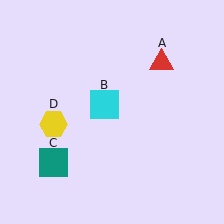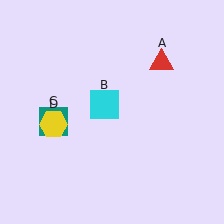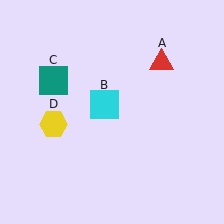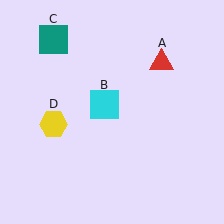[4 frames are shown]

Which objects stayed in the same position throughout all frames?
Red triangle (object A) and cyan square (object B) and yellow hexagon (object D) remained stationary.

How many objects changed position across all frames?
1 object changed position: teal square (object C).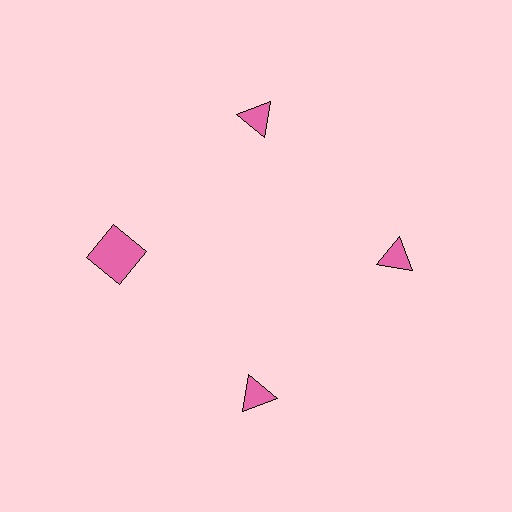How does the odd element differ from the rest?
It has a different shape: square instead of triangle.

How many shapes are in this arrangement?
There are 4 shapes arranged in a ring pattern.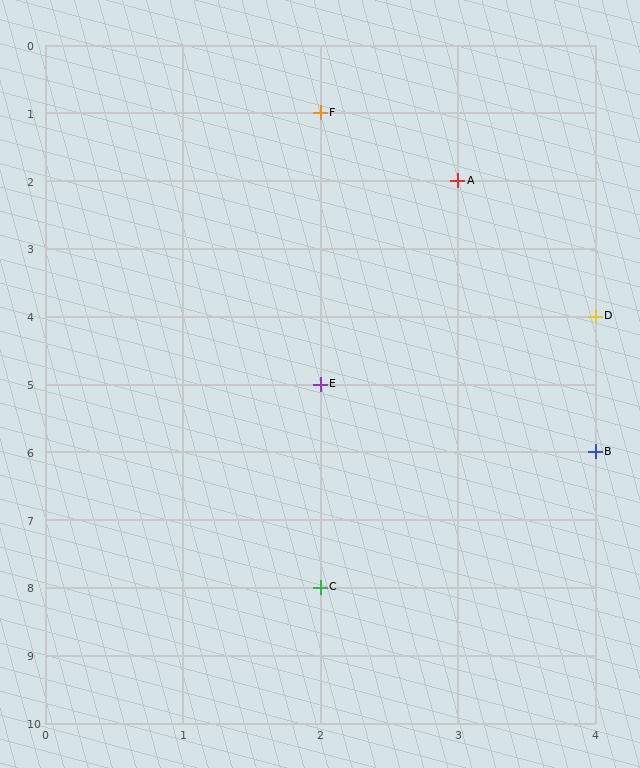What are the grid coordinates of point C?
Point C is at grid coordinates (2, 8).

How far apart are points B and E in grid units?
Points B and E are 2 columns and 1 row apart (about 2.2 grid units diagonally).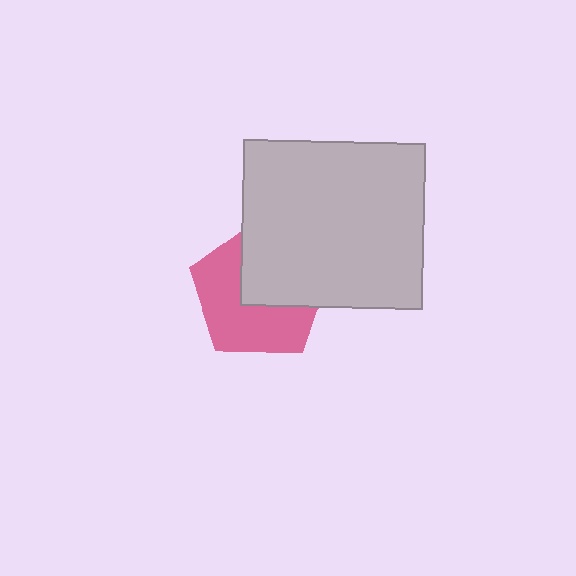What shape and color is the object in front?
The object in front is a light gray rectangle.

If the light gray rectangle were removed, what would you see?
You would see the complete pink pentagon.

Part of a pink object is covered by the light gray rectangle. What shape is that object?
It is a pentagon.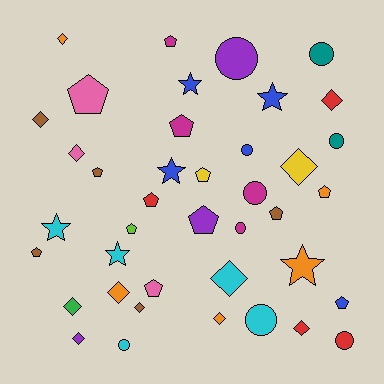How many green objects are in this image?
There is 1 green object.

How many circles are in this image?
There are 9 circles.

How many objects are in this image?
There are 40 objects.